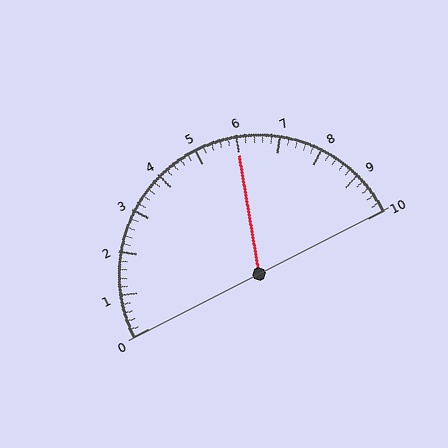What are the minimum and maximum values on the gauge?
The gauge ranges from 0 to 10.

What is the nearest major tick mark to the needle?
The nearest major tick mark is 6.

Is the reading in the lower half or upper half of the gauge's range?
The reading is in the upper half of the range (0 to 10).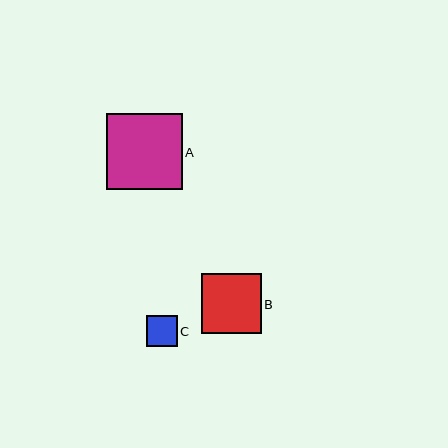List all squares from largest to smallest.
From largest to smallest: A, B, C.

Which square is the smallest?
Square C is the smallest with a size of approximately 31 pixels.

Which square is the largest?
Square A is the largest with a size of approximately 75 pixels.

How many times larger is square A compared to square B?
Square A is approximately 1.3 times the size of square B.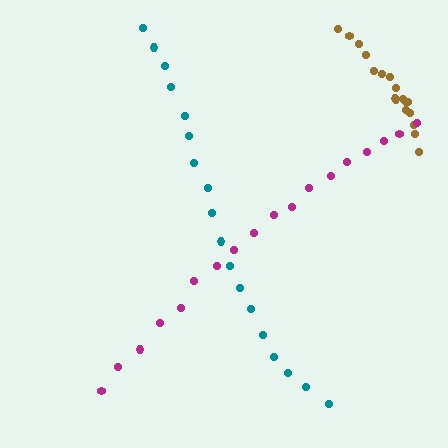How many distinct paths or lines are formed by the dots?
There are 3 distinct paths.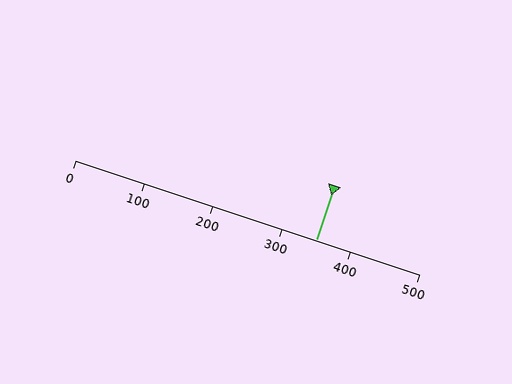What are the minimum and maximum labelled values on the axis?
The axis runs from 0 to 500.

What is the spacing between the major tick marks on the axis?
The major ticks are spaced 100 apart.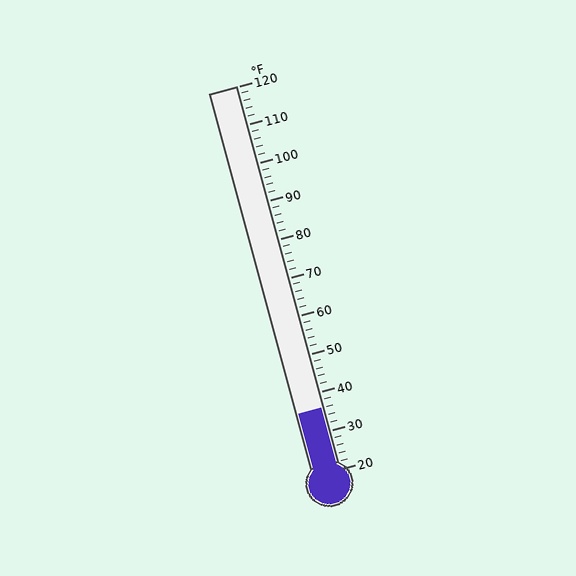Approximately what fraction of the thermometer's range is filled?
The thermometer is filled to approximately 15% of its range.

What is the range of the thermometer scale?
The thermometer scale ranges from 20°F to 120°F.